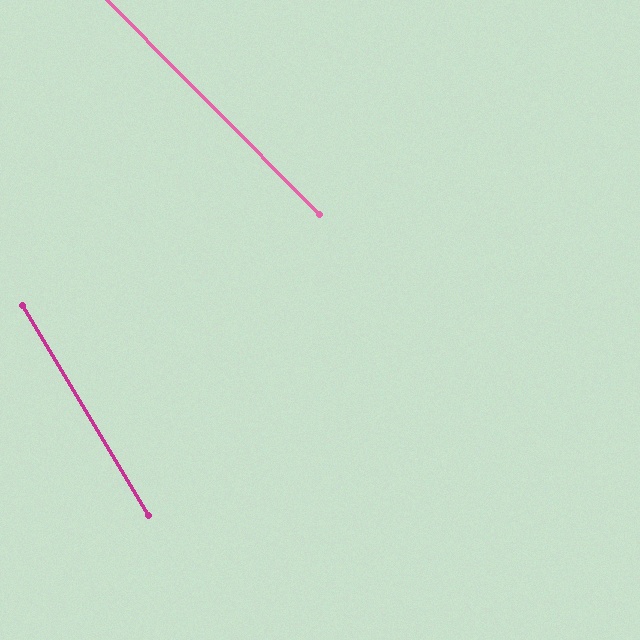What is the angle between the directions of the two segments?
Approximately 14 degrees.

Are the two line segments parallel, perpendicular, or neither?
Neither parallel nor perpendicular — they differ by about 14°.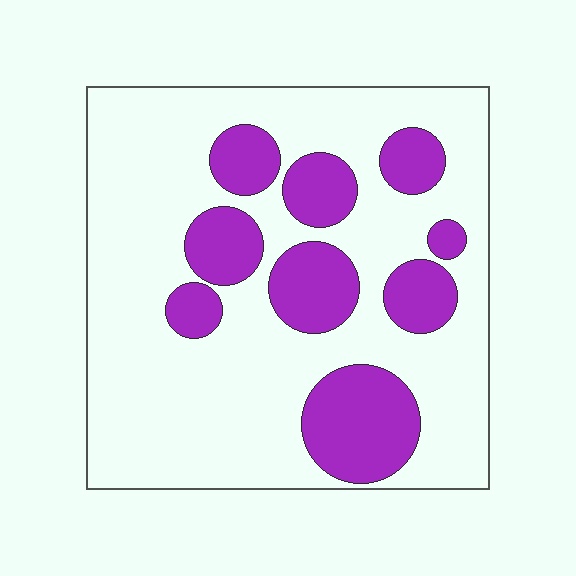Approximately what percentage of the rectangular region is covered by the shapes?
Approximately 25%.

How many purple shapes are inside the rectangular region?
9.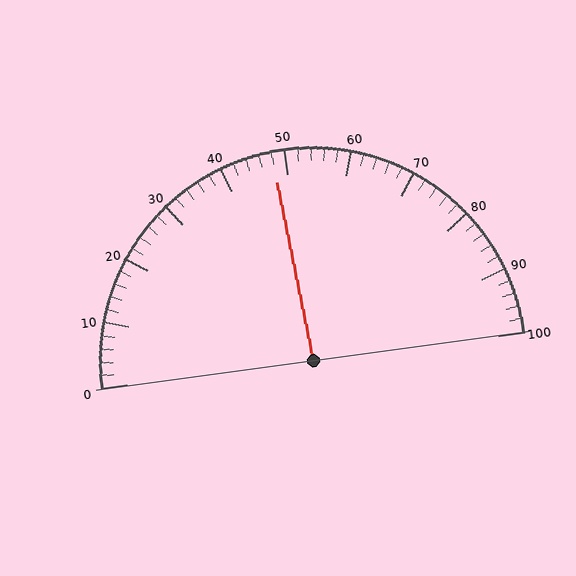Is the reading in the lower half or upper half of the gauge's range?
The reading is in the lower half of the range (0 to 100).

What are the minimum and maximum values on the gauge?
The gauge ranges from 0 to 100.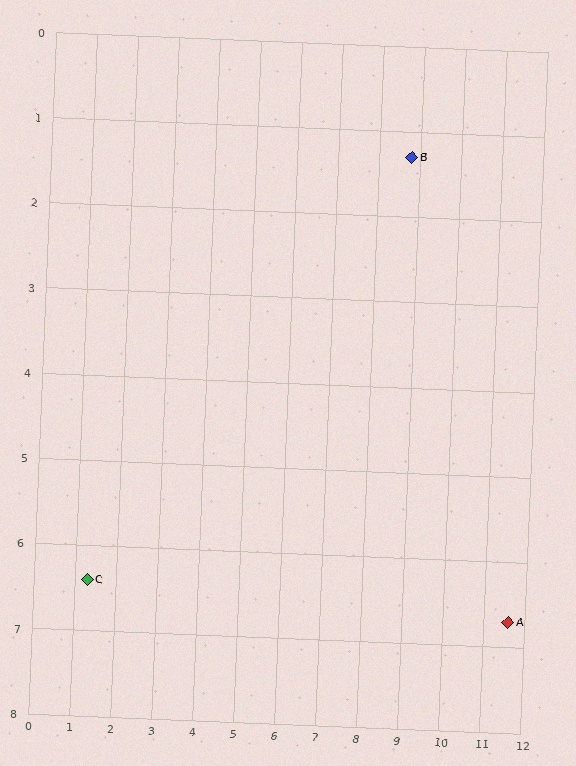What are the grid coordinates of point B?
Point B is at approximately (8.8, 1.3).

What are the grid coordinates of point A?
Point A is at approximately (11.6, 6.7).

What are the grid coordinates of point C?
Point C is at approximately (1.3, 6.4).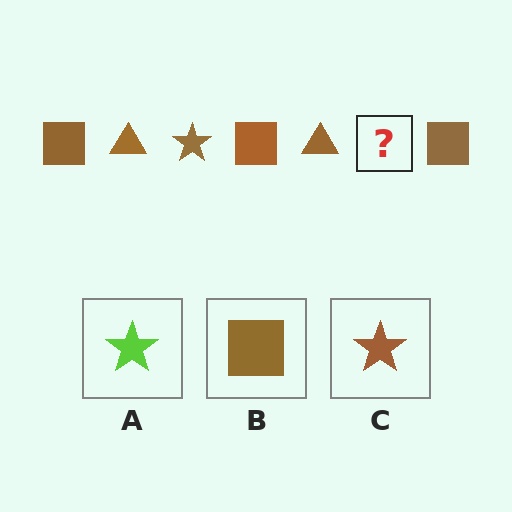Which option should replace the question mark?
Option C.